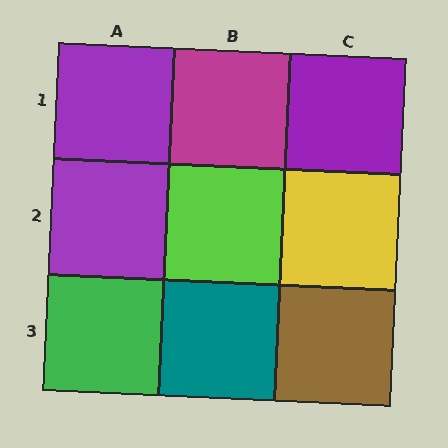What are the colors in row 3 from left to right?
Green, teal, brown.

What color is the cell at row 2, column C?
Yellow.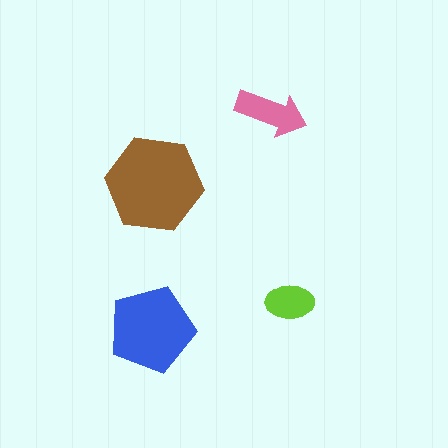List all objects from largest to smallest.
The brown hexagon, the blue pentagon, the pink arrow, the lime ellipse.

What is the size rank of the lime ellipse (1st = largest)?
4th.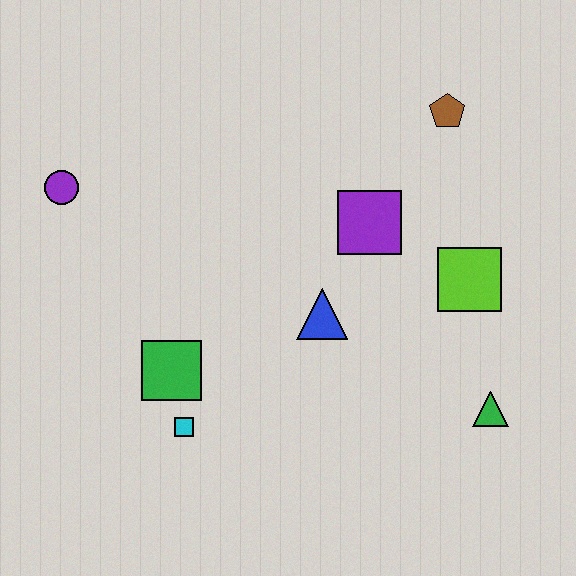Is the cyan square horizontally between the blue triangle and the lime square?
No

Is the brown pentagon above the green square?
Yes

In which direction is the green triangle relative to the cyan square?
The green triangle is to the right of the cyan square.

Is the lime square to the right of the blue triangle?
Yes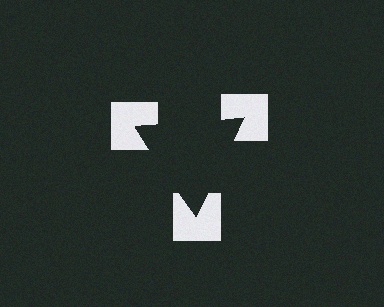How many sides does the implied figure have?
3 sides.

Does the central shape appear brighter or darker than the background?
It typically appears slightly darker than the background, even though no actual brightness change is drawn.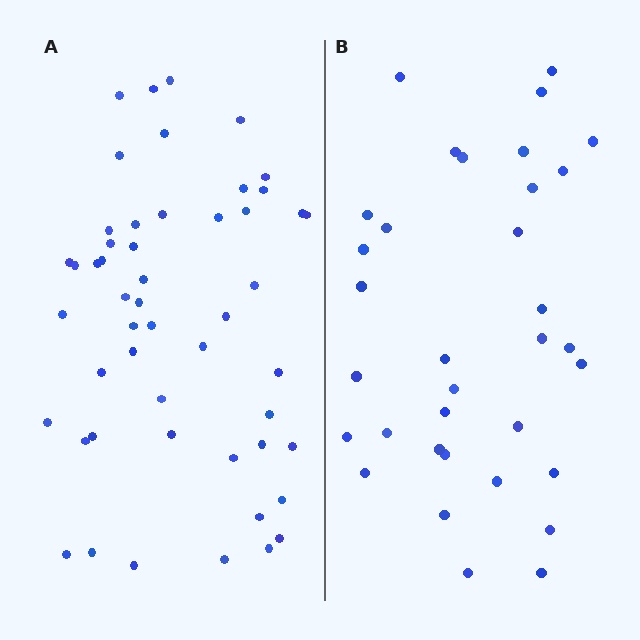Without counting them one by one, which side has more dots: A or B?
Region A (the left region) has more dots.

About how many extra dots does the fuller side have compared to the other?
Region A has approximately 15 more dots than region B.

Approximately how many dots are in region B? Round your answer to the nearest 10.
About 30 dots. (The exact count is 34, which rounds to 30.)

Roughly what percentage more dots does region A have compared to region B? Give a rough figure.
About 50% more.